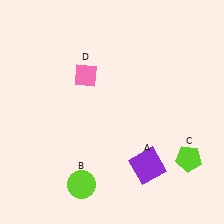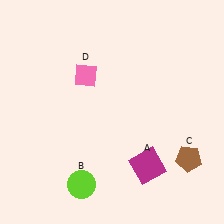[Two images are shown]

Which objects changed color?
A changed from purple to magenta. C changed from lime to brown.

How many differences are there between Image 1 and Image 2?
There are 2 differences between the two images.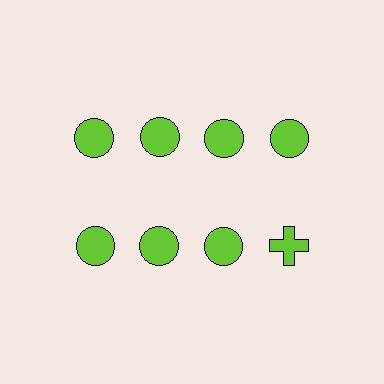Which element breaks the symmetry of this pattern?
The lime cross in the second row, second from right column breaks the symmetry. All other shapes are lime circles.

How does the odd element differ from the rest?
It has a different shape: cross instead of circle.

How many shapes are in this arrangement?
There are 8 shapes arranged in a grid pattern.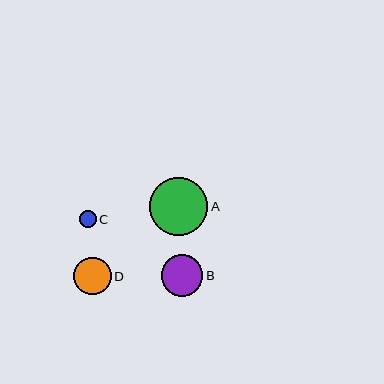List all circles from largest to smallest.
From largest to smallest: A, B, D, C.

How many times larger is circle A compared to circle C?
Circle A is approximately 3.4 times the size of circle C.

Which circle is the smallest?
Circle C is the smallest with a size of approximately 17 pixels.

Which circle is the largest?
Circle A is the largest with a size of approximately 58 pixels.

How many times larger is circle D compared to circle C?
Circle D is approximately 2.2 times the size of circle C.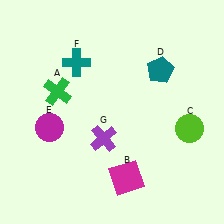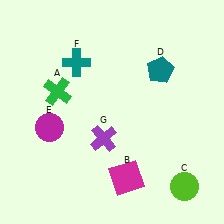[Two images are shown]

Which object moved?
The lime circle (C) moved down.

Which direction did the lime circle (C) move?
The lime circle (C) moved down.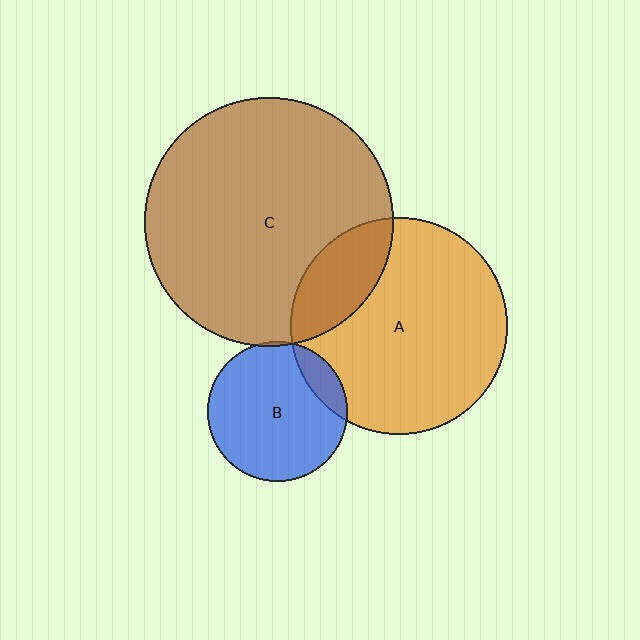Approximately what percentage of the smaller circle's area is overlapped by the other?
Approximately 20%.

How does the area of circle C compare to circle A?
Approximately 1.3 times.